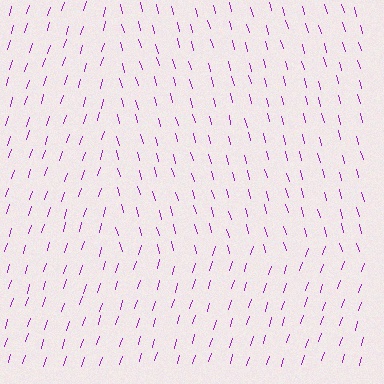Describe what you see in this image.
The image is filled with small purple line segments. A rectangle region in the image has lines oriented differently from the surrounding lines, creating a visible texture boundary.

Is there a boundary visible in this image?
Yes, there is a texture boundary formed by a change in line orientation.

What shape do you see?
I see a rectangle.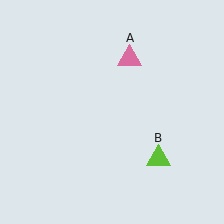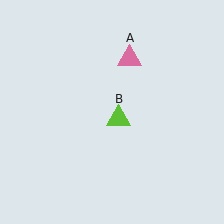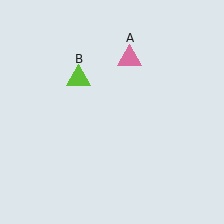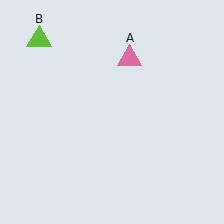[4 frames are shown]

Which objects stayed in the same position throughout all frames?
Pink triangle (object A) remained stationary.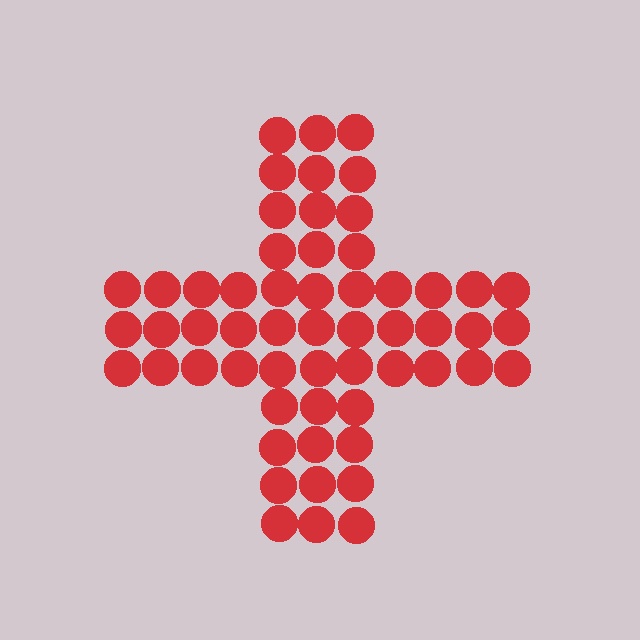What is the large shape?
The large shape is a cross.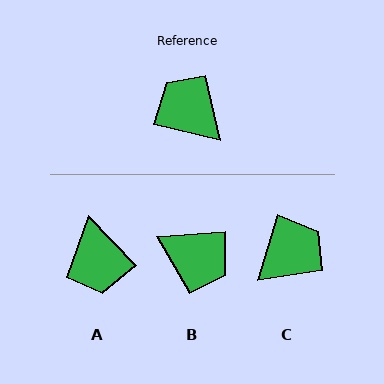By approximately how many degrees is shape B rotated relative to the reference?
Approximately 163 degrees clockwise.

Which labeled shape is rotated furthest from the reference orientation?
B, about 163 degrees away.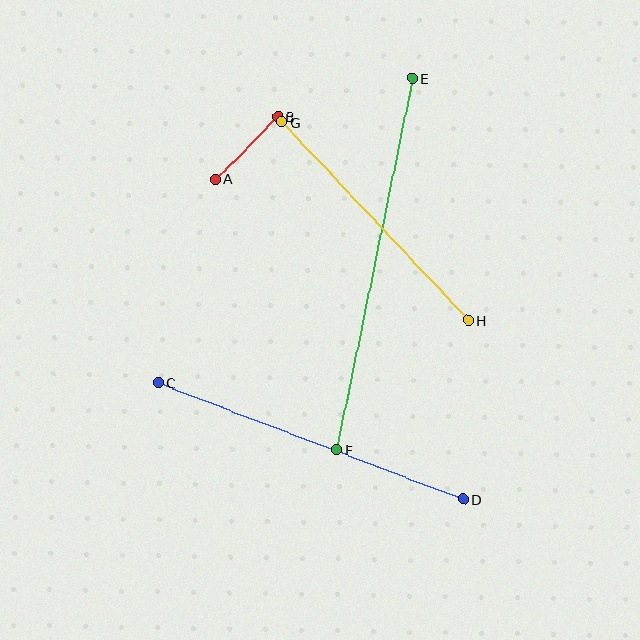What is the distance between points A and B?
The distance is approximately 88 pixels.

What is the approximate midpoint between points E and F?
The midpoint is at approximately (375, 264) pixels.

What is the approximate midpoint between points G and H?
The midpoint is at approximately (375, 221) pixels.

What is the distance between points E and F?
The distance is approximately 379 pixels.